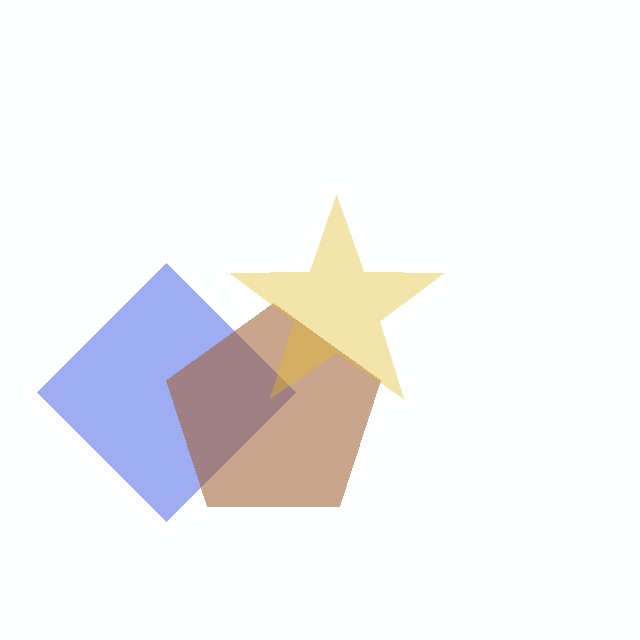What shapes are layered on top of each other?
The layered shapes are: a blue diamond, a brown pentagon, a yellow star.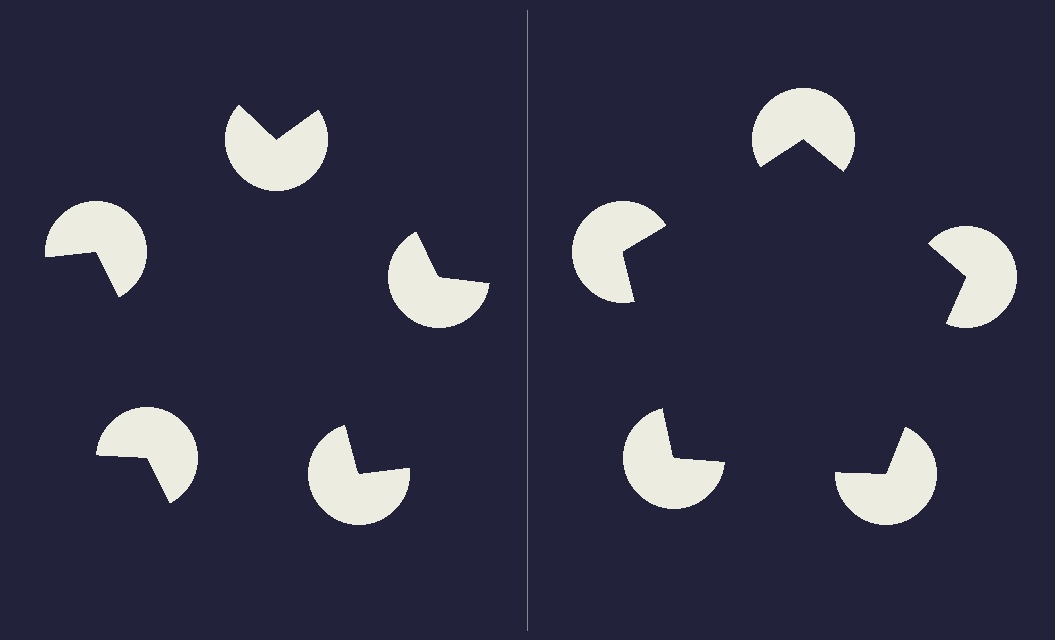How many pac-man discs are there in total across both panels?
10 — 5 on each side.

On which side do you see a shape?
An illusory pentagon appears on the right side. On the left side the wedge cuts are rotated, so no coherent shape forms.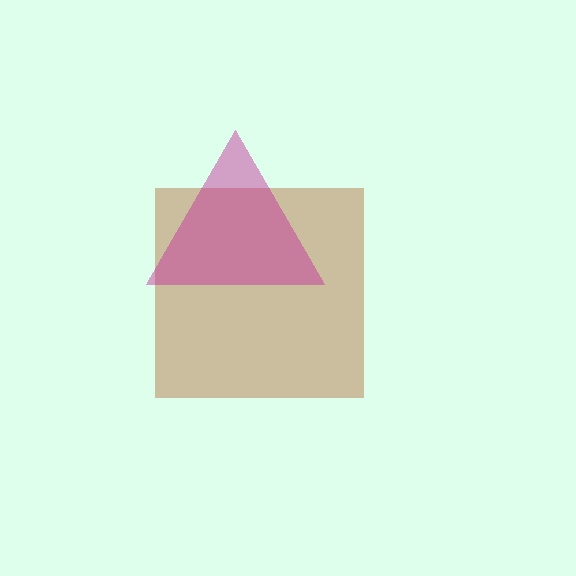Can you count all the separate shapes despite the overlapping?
Yes, there are 2 separate shapes.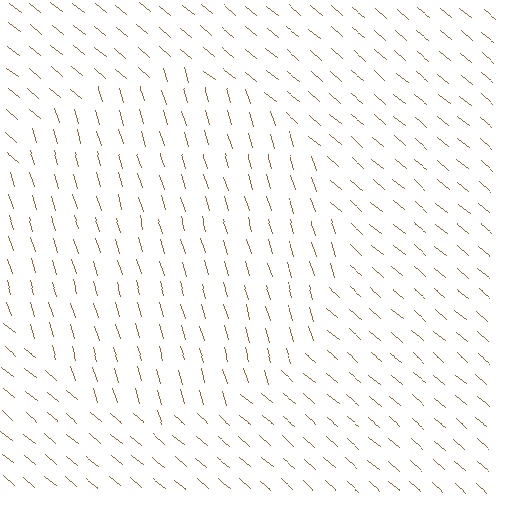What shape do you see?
I see a circle.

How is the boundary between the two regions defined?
The boundary is defined purely by a change in line orientation (approximately 33 degrees difference). All lines are the same color and thickness.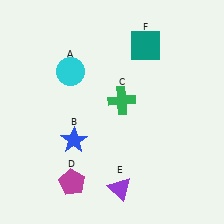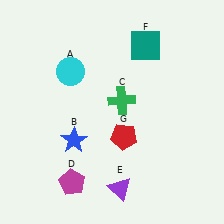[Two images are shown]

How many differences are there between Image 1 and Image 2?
There is 1 difference between the two images.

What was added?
A red pentagon (G) was added in Image 2.